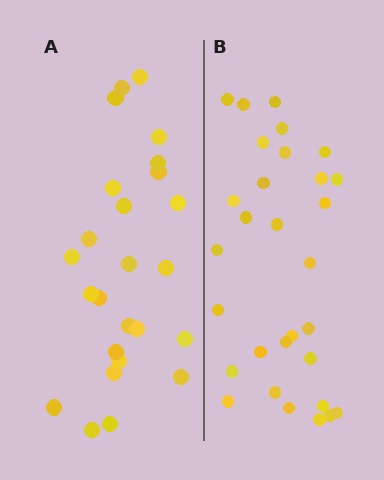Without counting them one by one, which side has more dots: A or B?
Region B (the right region) has more dots.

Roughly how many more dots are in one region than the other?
Region B has about 5 more dots than region A.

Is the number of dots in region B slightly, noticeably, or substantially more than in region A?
Region B has only slightly more — the two regions are fairly close. The ratio is roughly 1.2 to 1.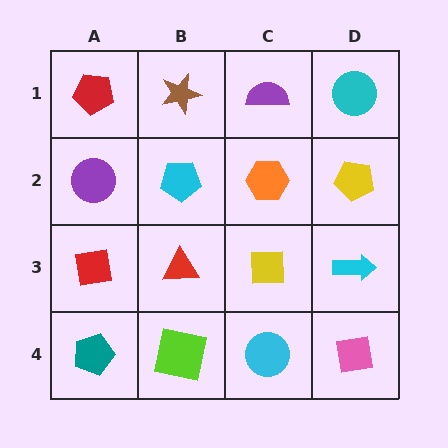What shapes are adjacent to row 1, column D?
A yellow pentagon (row 2, column D), a purple semicircle (row 1, column C).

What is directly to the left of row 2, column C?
A cyan pentagon.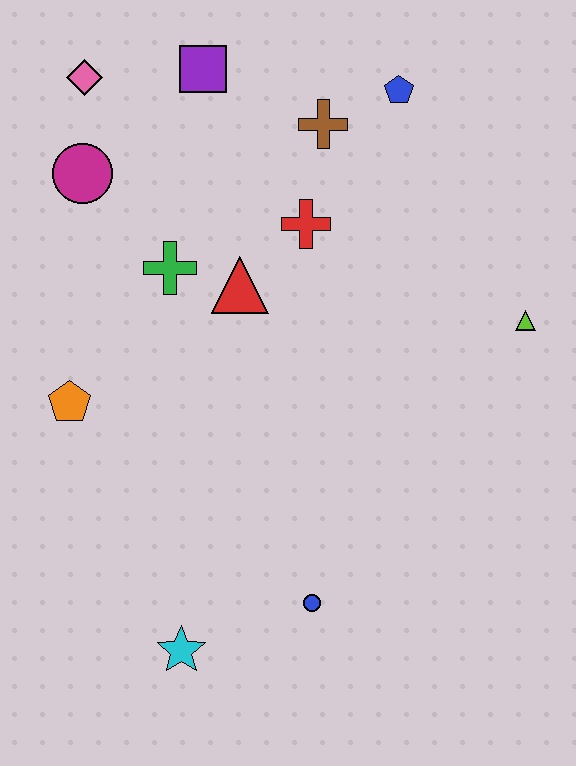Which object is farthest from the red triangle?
The cyan star is farthest from the red triangle.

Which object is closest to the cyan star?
The blue circle is closest to the cyan star.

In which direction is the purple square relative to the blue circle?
The purple square is above the blue circle.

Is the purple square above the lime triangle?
Yes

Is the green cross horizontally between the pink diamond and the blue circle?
Yes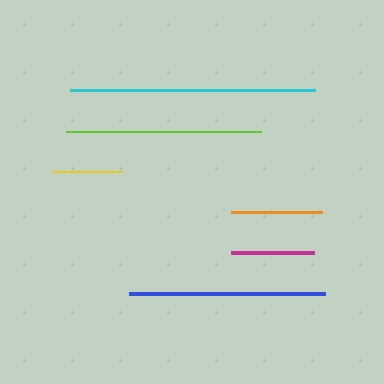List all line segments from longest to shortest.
From longest to shortest: cyan, blue, lime, orange, magenta, yellow.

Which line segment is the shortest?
The yellow line is the shortest at approximately 71 pixels.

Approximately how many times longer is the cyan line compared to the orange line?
The cyan line is approximately 2.7 times the length of the orange line.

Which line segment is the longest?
The cyan line is the longest at approximately 245 pixels.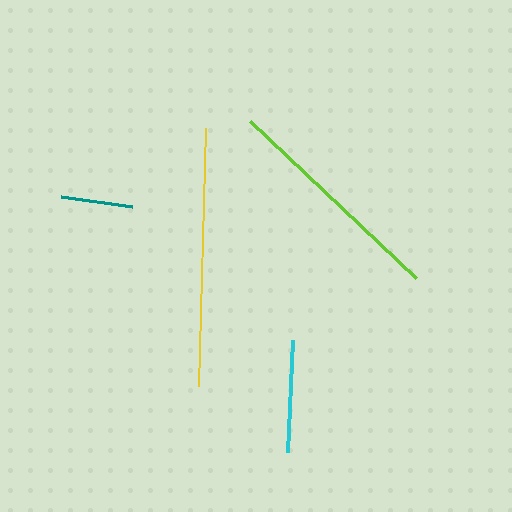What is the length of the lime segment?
The lime segment is approximately 228 pixels long.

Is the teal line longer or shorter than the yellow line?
The yellow line is longer than the teal line.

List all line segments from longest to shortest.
From longest to shortest: yellow, lime, cyan, teal.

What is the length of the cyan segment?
The cyan segment is approximately 111 pixels long.